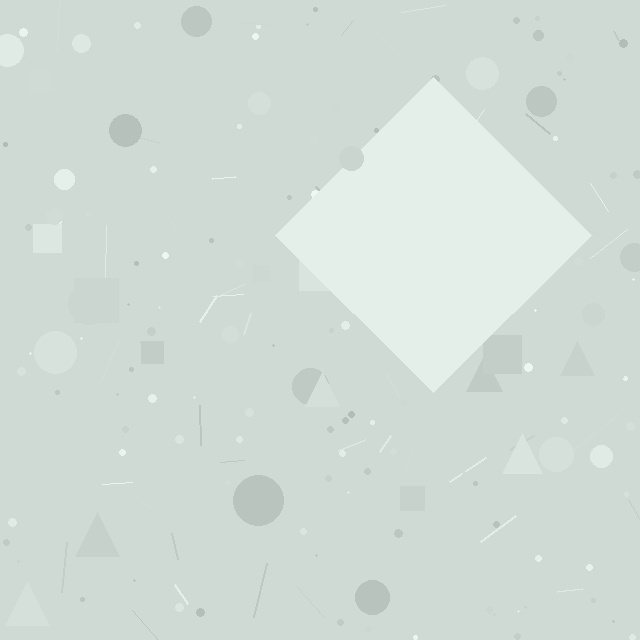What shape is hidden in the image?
A diamond is hidden in the image.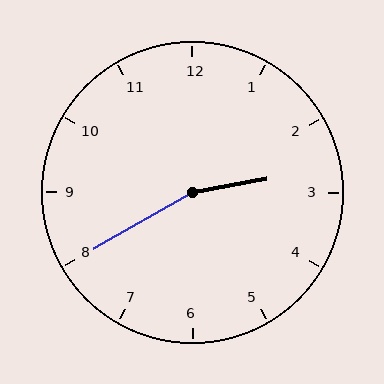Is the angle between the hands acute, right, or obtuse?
It is obtuse.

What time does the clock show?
2:40.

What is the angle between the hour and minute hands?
Approximately 160 degrees.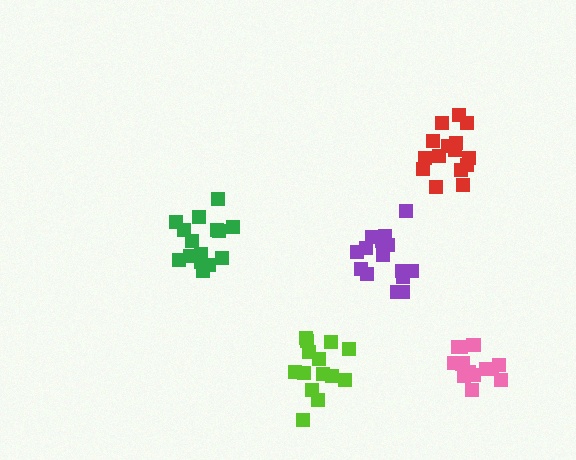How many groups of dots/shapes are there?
There are 5 groups.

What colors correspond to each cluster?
The clusters are colored: purple, green, lime, red, pink.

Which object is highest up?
The red cluster is topmost.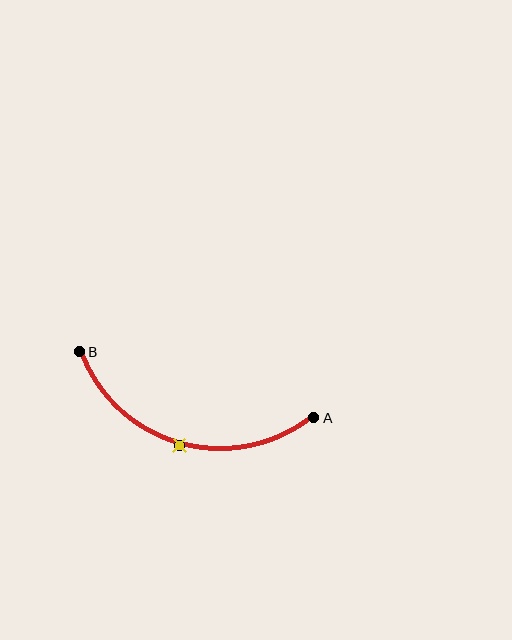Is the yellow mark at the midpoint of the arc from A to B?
Yes. The yellow mark lies on the arc at equal arc-length from both A and B — it is the arc midpoint.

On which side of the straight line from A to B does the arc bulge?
The arc bulges below the straight line connecting A and B.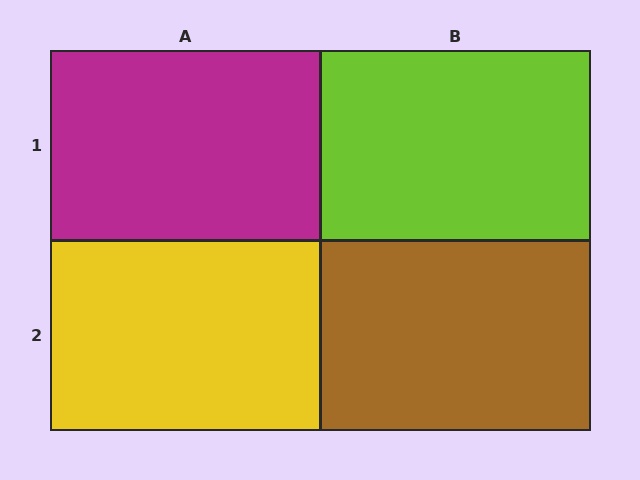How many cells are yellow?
1 cell is yellow.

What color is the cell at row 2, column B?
Brown.